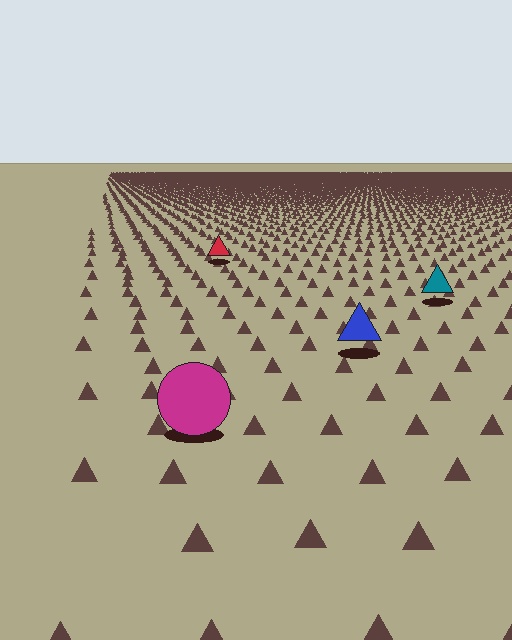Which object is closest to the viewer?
The magenta circle is closest. The texture marks near it are larger and more spread out.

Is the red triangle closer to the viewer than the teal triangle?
No. The teal triangle is closer — you can tell from the texture gradient: the ground texture is coarser near it.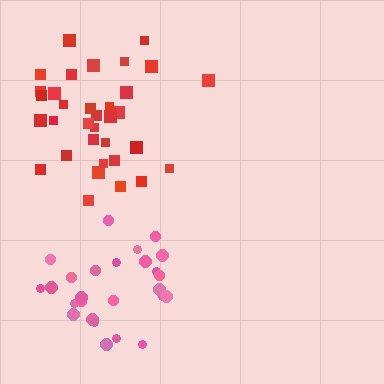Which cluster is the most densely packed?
Pink.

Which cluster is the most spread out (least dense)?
Red.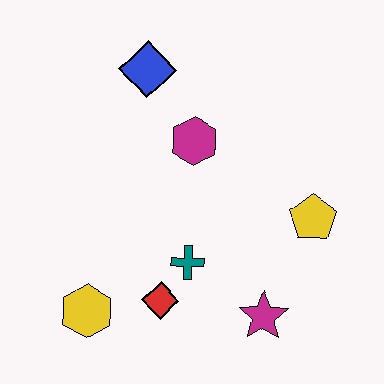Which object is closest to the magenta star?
The teal cross is closest to the magenta star.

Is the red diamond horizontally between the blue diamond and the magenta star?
Yes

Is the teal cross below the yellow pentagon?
Yes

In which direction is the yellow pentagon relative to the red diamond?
The yellow pentagon is to the right of the red diamond.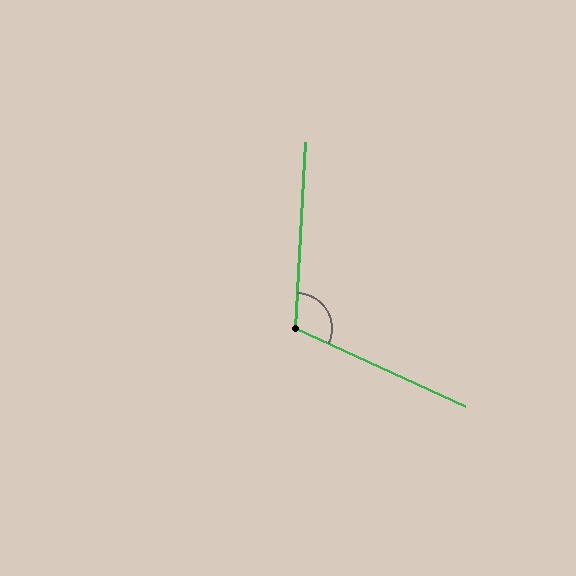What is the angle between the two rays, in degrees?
Approximately 112 degrees.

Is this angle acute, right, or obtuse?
It is obtuse.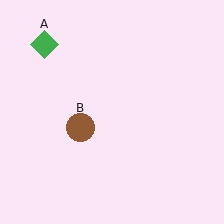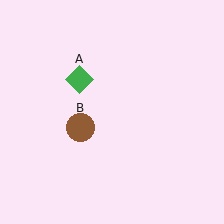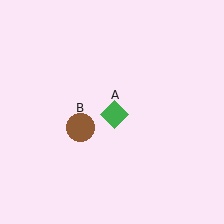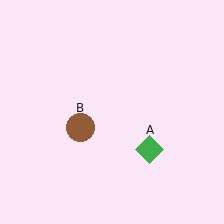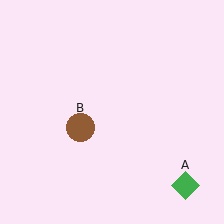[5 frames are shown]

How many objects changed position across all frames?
1 object changed position: green diamond (object A).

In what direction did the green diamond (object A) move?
The green diamond (object A) moved down and to the right.